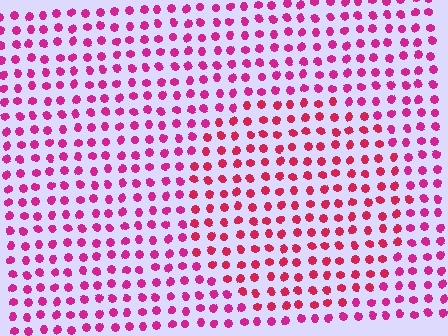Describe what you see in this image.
The image is filled with small magenta elements in a uniform arrangement. A circle-shaped region is visible where the elements are tinted to a slightly different hue, forming a subtle color boundary.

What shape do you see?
I see a circle.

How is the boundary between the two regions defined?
The boundary is defined purely by a slight shift in hue (about 22 degrees). Spacing, size, and orientation are identical on both sides.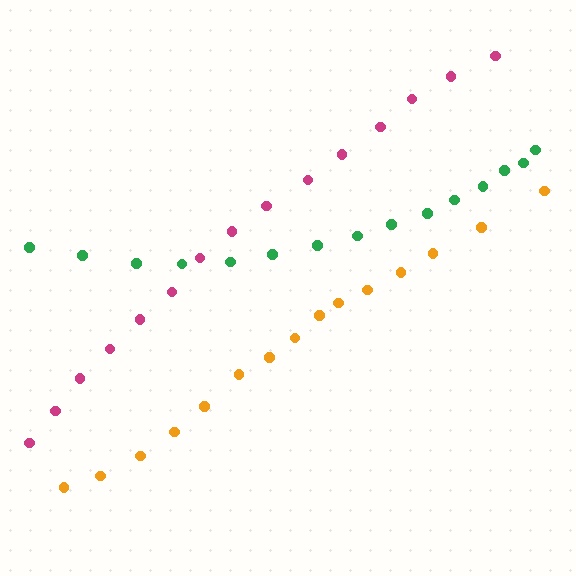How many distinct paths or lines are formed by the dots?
There are 3 distinct paths.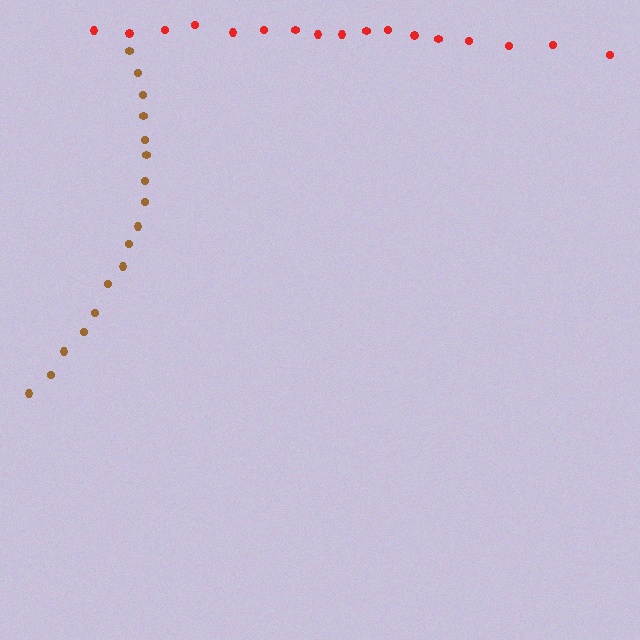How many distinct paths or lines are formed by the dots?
There are 2 distinct paths.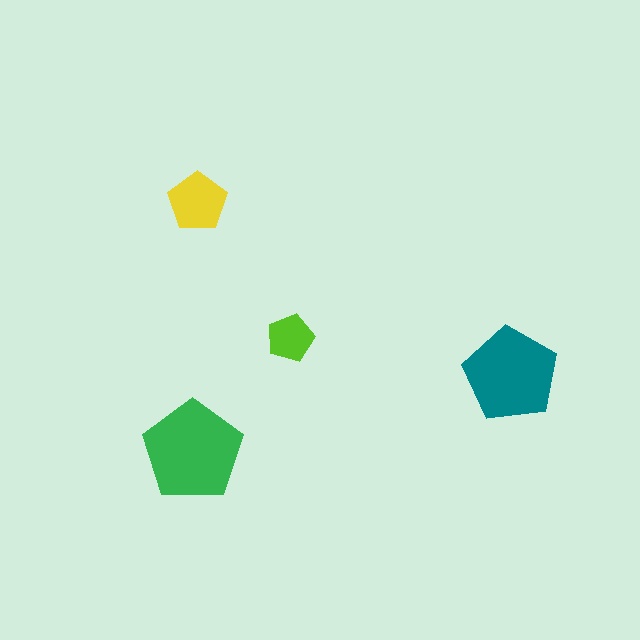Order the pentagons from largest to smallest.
the green one, the teal one, the yellow one, the lime one.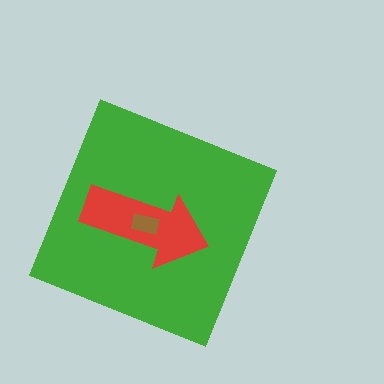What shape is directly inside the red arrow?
The brown rectangle.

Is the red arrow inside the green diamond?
Yes.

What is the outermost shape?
The green diamond.